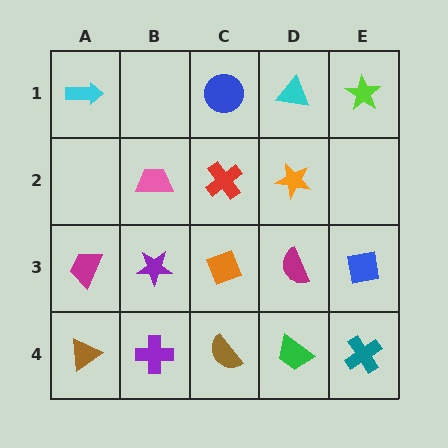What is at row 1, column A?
A cyan arrow.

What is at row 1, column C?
A blue circle.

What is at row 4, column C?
A brown semicircle.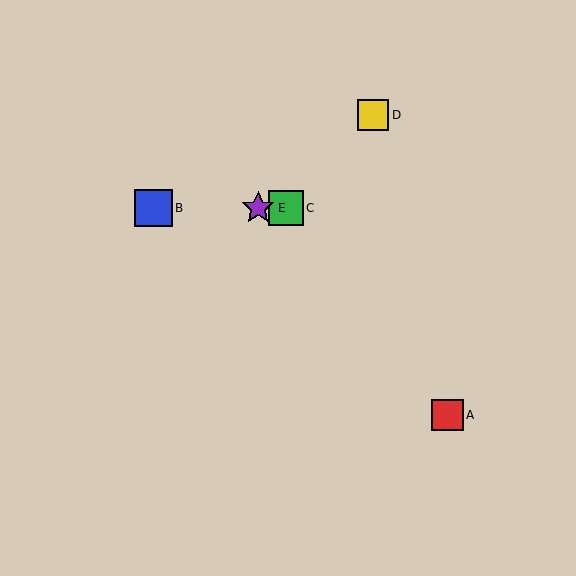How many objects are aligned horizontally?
3 objects (B, C, E) are aligned horizontally.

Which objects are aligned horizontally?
Objects B, C, E are aligned horizontally.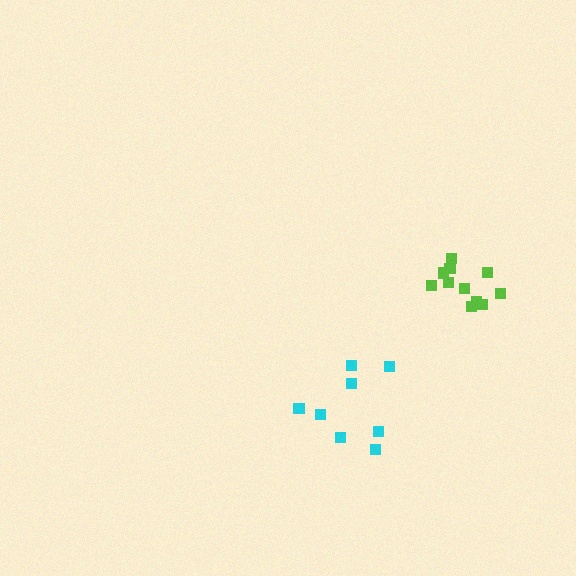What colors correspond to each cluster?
The clusters are colored: cyan, lime.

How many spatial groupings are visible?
There are 2 spatial groupings.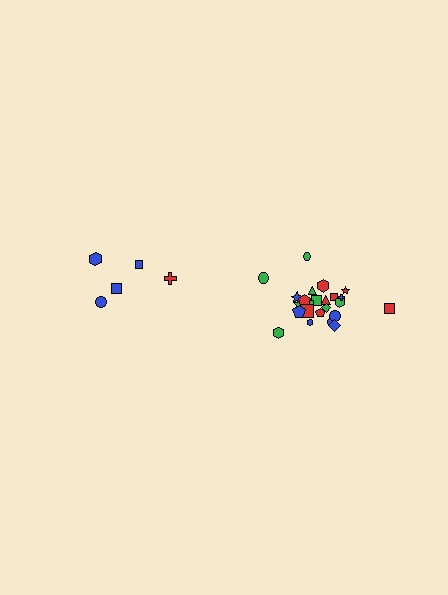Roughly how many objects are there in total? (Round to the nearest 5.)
Roughly 30 objects in total.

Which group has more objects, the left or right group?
The right group.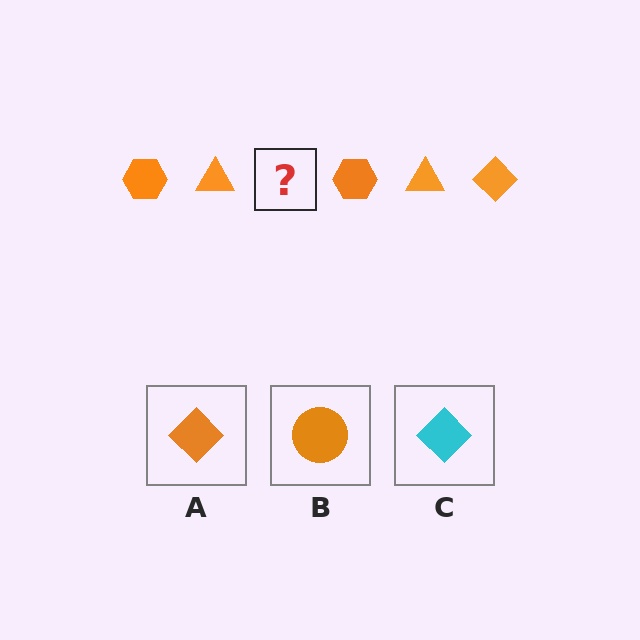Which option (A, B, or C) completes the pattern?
A.